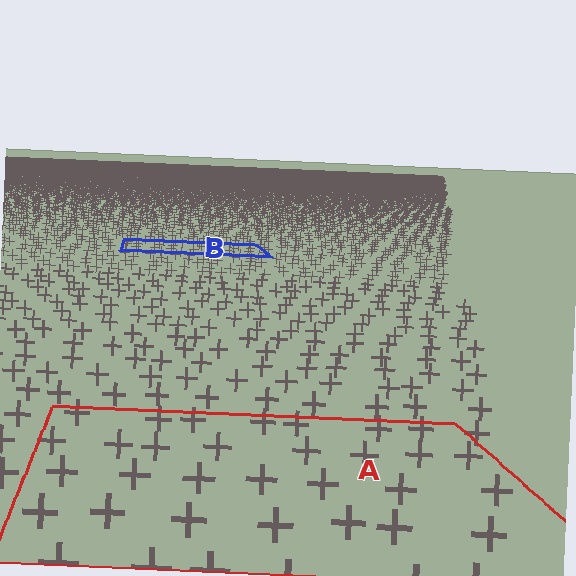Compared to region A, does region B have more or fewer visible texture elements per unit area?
Region B has more texture elements per unit area — they are packed more densely because it is farther away.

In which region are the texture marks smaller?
The texture marks are smaller in region B, because it is farther away.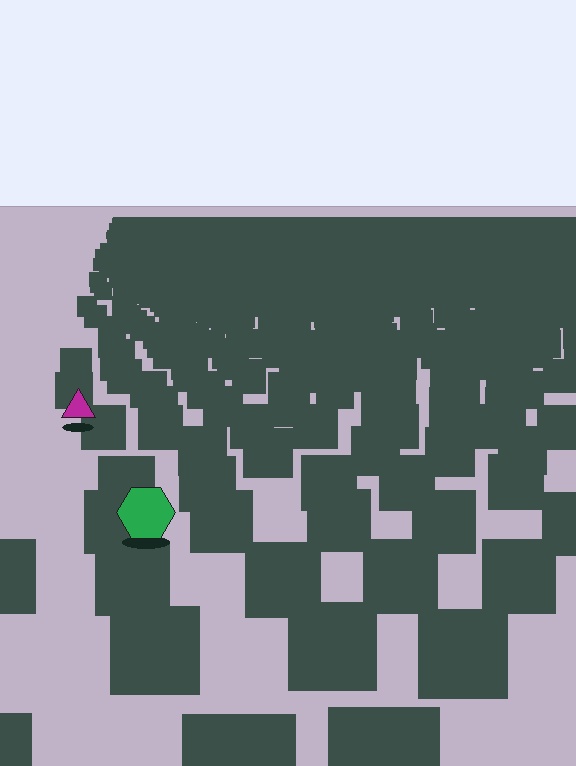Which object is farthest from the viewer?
The magenta triangle is farthest from the viewer. It appears smaller and the ground texture around it is denser.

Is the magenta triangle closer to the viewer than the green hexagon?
No. The green hexagon is closer — you can tell from the texture gradient: the ground texture is coarser near it.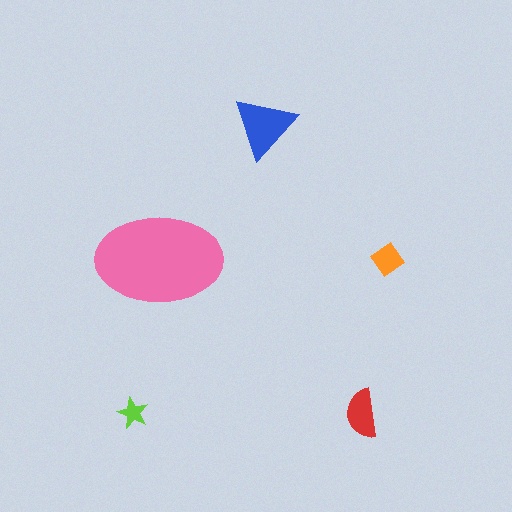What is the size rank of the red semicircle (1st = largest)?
3rd.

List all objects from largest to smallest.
The pink ellipse, the blue triangle, the red semicircle, the orange diamond, the lime star.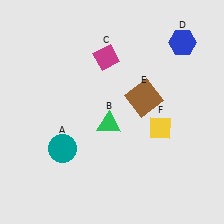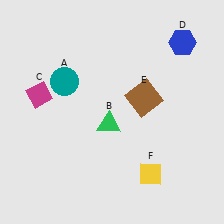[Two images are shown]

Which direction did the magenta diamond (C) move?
The magenta diamond (C) moved left.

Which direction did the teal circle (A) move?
The teal circle (A) moved up.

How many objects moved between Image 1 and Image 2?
3 objects moved between the two images.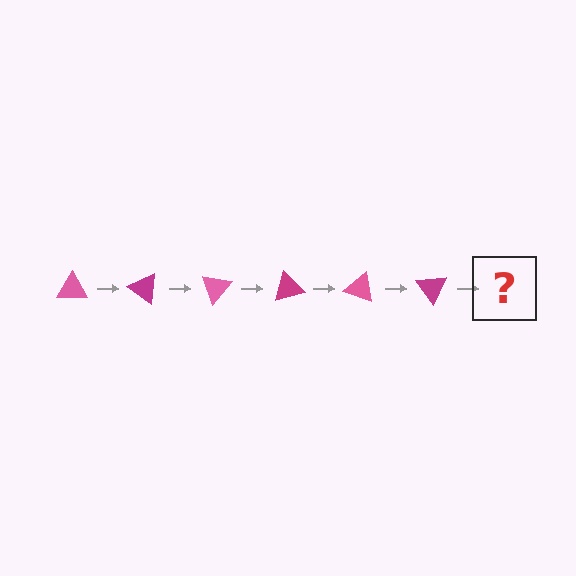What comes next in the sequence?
The next element should be a pink triangle, rotated 210 degrees from the start.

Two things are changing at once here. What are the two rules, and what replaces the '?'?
The two rules are that it rotates 35 degrees each step and the color cycles through pink and magenta. The '?' should be a pink triangle, rotated 210 degrees from the start.